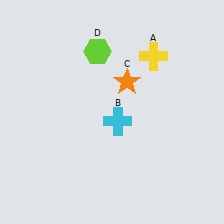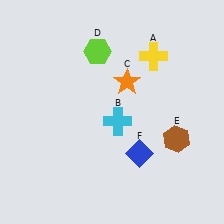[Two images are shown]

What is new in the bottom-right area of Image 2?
A brown hexagon (E) was added in the bottom-right area of Image 2.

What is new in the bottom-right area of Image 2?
A blue diamond (F) was added in the bottom-right area of Image 2.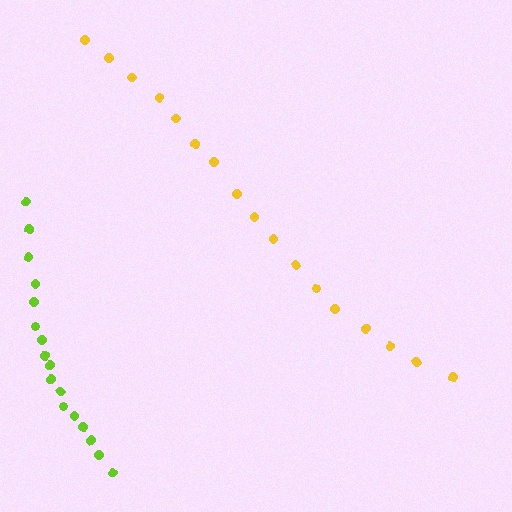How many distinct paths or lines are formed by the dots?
There are 2 distinct paths.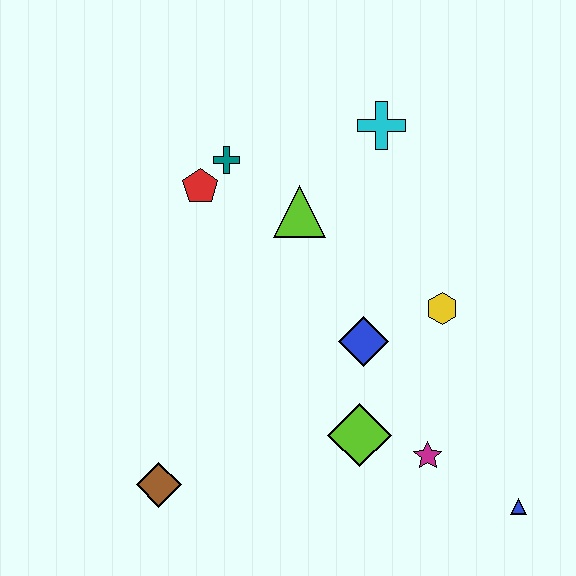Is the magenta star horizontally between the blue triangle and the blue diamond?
Yes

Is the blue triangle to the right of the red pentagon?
Yes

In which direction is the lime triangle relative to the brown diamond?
The lime triangle is above the brown diamond.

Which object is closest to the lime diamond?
The magenta star is closest to the lime diamond.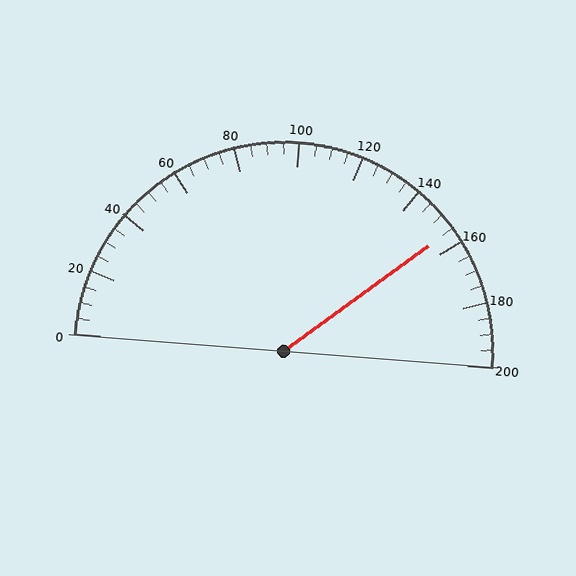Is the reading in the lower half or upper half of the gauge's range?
The reading is in the upper half of the range (0 to 200).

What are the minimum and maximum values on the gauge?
The gauge ranges from 0 to 200.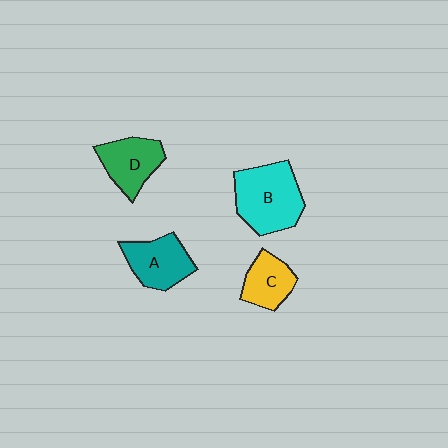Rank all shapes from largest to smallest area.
From largest to smallest: B (cyan), A (teal), D (green), C (yellow).